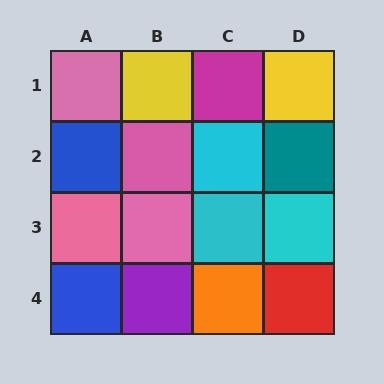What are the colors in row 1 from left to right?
Pink, yellow, magenta, yellow.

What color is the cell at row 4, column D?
Red.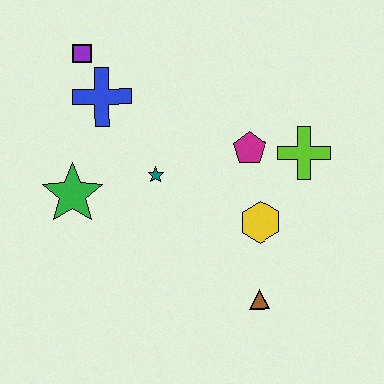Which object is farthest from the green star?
The lime cross is farthest from the green star.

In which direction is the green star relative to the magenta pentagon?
The green star is to the left of the magenta pentagon.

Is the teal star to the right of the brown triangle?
No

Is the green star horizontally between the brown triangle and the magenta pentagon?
No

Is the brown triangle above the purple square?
No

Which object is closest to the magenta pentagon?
The lime cross is closest to the magenta pentagon.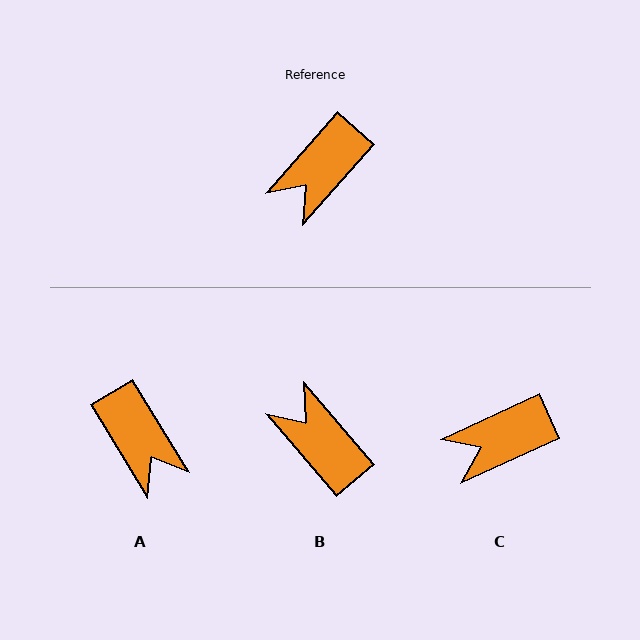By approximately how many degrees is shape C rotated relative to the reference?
Approximately 24 degrees clockwise.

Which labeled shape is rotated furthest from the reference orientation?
B, about 98 degrees away.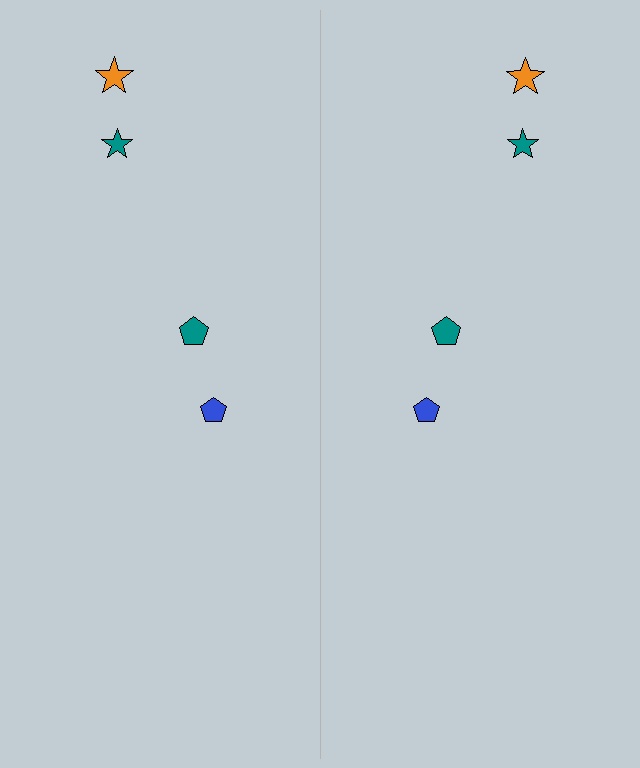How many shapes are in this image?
There are 8 shapes in this image.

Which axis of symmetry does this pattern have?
The pattern has a vertical axis of symmetry running through the center of the image.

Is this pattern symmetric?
Yes, this pattern has bilateral (reflection) symmetry.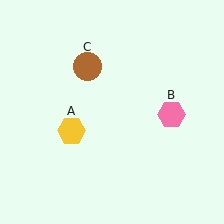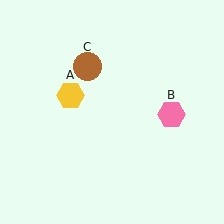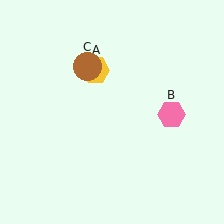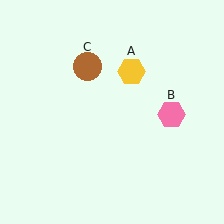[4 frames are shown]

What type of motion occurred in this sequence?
The yellow hexagon (object A) rotated clockwise around the center of the scene.